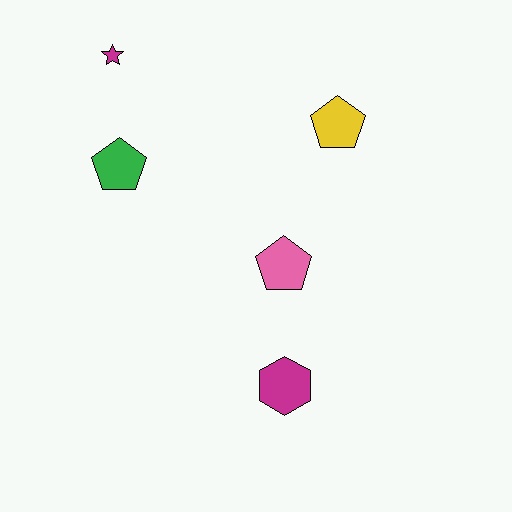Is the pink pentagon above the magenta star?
No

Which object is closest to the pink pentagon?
The magenta hexagon is closest to the pink pentagon.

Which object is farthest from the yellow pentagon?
The magenta hexagon is farthest from the yellow pentagon.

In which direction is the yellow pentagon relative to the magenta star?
The yellow pentagon is to the right of the magenta star.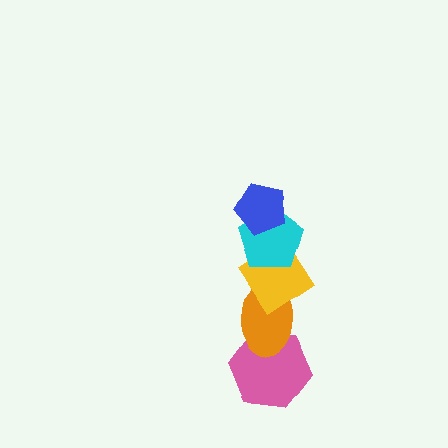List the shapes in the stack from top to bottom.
From top to bottom: the blue pentagon, the cyan pentagon, the yellow diamond, the orange ellipse, the pink hexagon.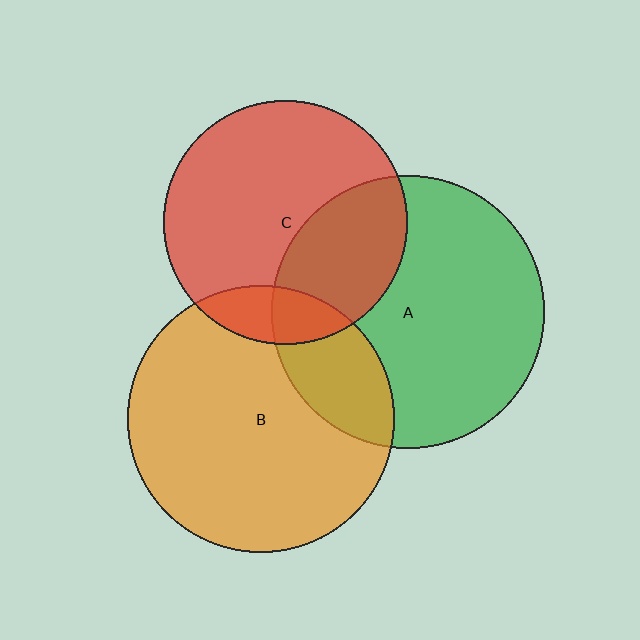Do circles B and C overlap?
Yes.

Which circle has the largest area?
Circle A (green).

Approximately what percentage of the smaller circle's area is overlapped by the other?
Approximately 15%.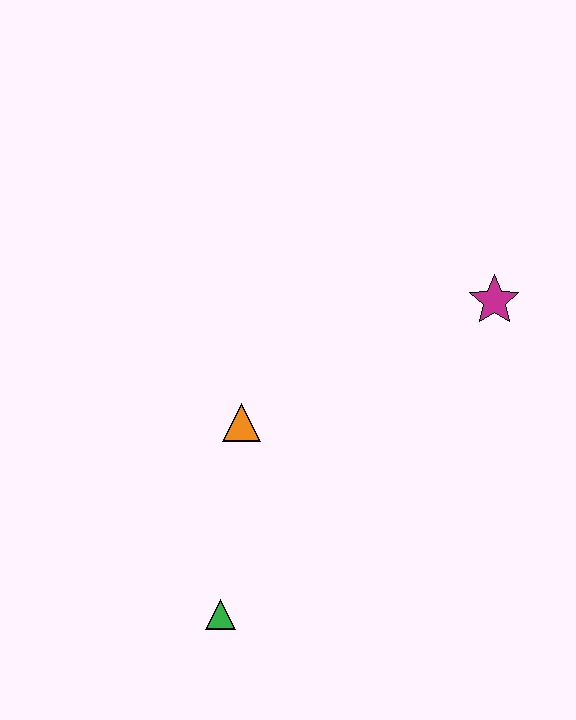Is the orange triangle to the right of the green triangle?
Yes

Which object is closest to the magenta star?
The orange triangle is closest to the magenta star.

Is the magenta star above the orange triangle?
Yes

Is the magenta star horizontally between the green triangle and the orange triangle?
No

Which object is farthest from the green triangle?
The magenta star is farthest from the green triangle.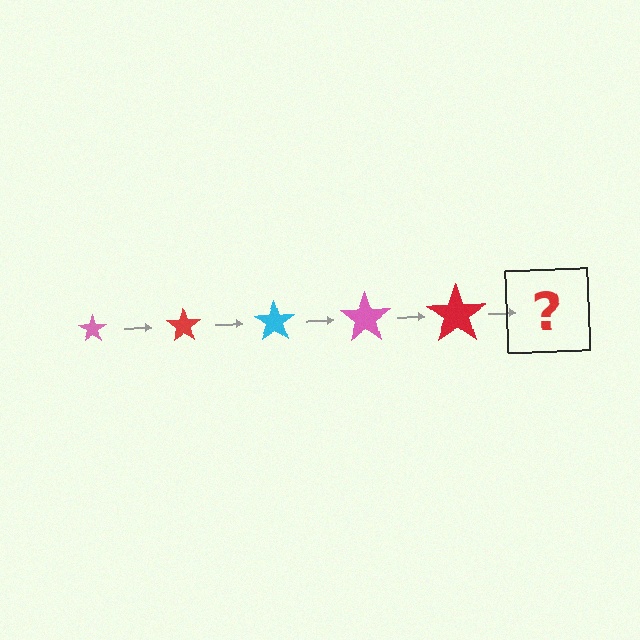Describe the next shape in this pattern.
It should be a cyan star, larger than the previous one.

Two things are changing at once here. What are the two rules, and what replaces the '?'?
The two rules are that the star grows larger each step and the color cycles through pink, red, and cyan. The '?' should be a cyan star, larger than the previous one.